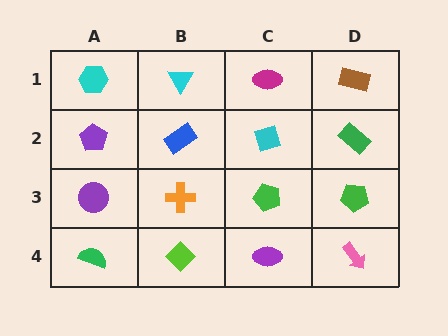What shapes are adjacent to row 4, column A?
A purple circle (row 3, column A), a lime diamond (row 4, column B).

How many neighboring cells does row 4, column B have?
3.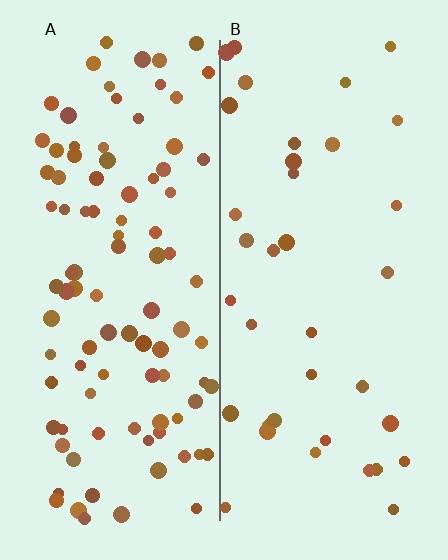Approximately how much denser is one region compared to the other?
Approximately 2.5× — region A over region B.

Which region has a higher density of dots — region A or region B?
A (the left).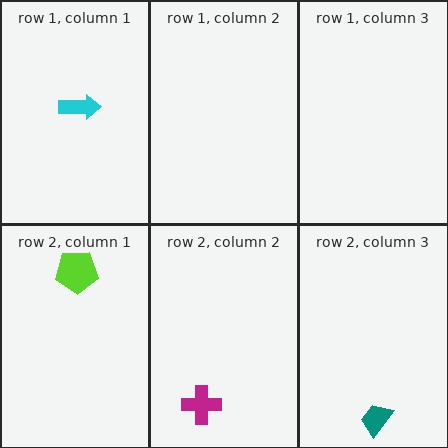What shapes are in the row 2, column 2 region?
The magenta cross.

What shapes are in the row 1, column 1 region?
The cyan arrow.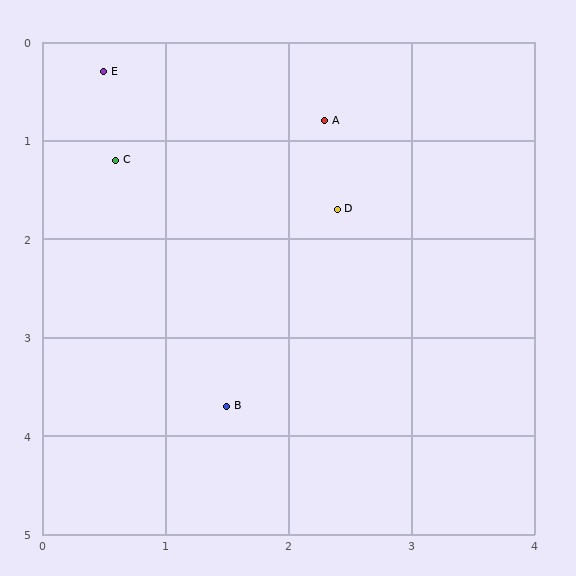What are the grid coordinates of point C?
Point C is at approximately (0.6, 1.2).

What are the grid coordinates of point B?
Point B is at approximately (1.5, 3.7).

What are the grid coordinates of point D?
Point D is at approximately (2.4, 1.7).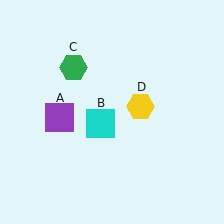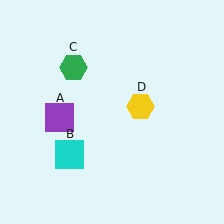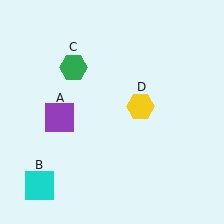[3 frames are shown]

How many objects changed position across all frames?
1 object changed position: cyan square (object B).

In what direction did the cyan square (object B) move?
The cyan square (object B) moved down and to the left.